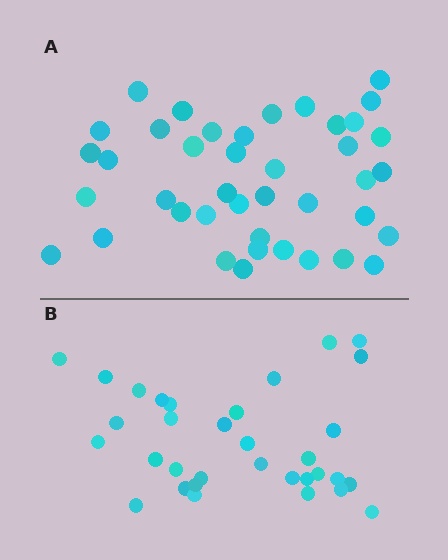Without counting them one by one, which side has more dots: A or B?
Region A (the top region) has more dots.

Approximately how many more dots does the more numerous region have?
Region A has roughly 8 or so more dots than region B.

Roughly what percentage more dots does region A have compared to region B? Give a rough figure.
About 25% more.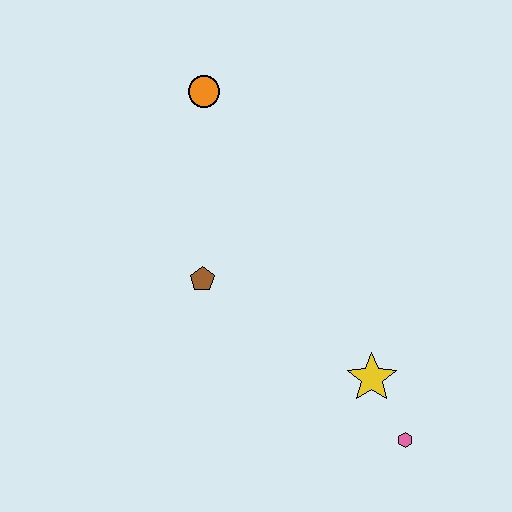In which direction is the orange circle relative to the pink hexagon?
The orange circle is above the pink hexagon.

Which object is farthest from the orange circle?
The pink hexagon is farthest from the orange circle.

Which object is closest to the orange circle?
The brown pentagon is closest to the orange circle.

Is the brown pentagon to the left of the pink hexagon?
Yes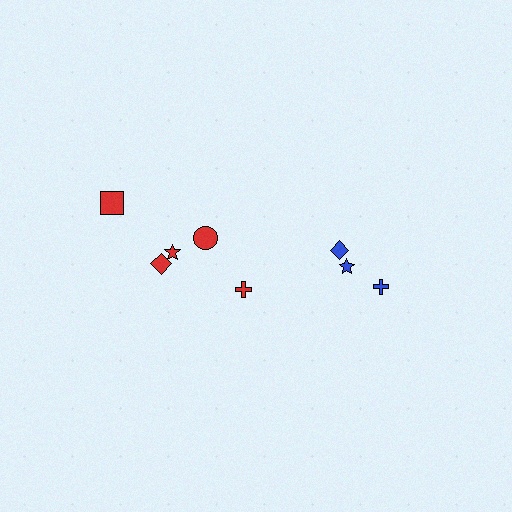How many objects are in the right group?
There are 3 objects.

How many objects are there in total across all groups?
There are 8 objects.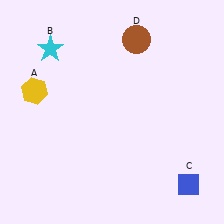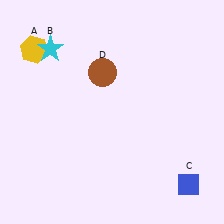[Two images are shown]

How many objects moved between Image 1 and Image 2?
2 objects moved between the two images.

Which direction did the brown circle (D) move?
The brown circle (D) moved left.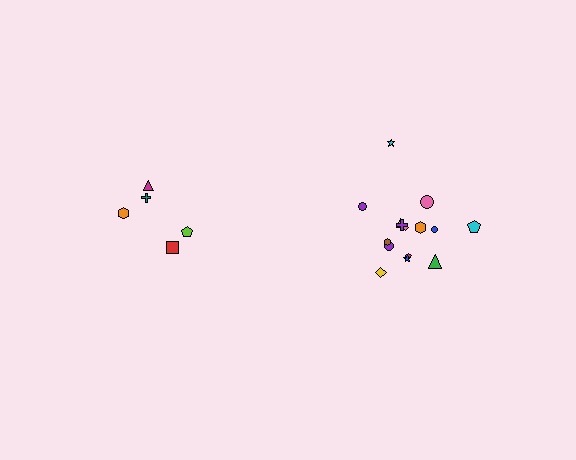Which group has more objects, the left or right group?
The right group.